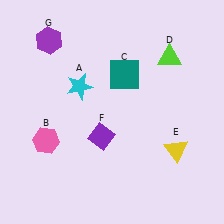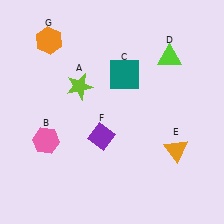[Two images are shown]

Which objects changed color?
A changed from cyan to lime. E changed from yellow to orange. G changed from purple to orange.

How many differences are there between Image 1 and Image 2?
There are 3 differences between the two images.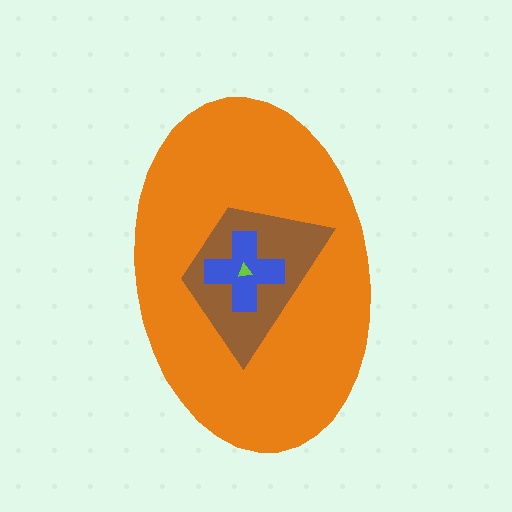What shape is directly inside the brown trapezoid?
The blue cross.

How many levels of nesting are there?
4.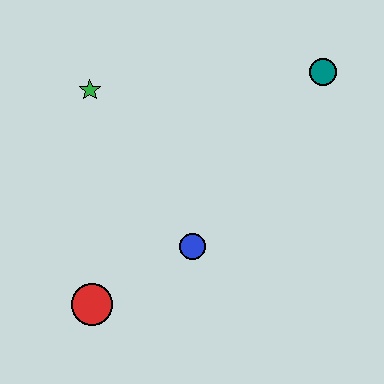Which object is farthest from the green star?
The teal circle is farthest from the green star.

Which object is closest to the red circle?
The blue circle is closest to the red circle.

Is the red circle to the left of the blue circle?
Yes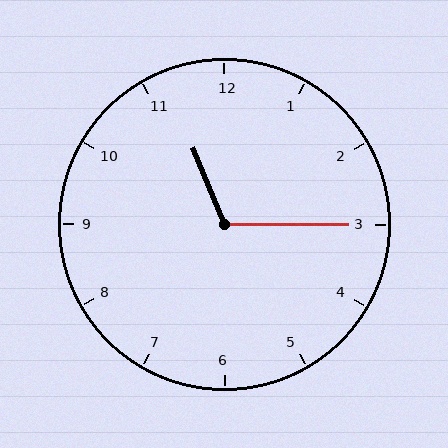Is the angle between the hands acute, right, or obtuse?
It is obtuse.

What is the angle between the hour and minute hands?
Approximately 112 degrees.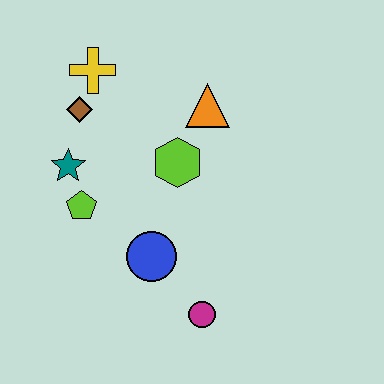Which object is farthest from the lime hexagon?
The magenta circle is farthest from the lime hexagon.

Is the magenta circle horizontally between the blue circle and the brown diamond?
No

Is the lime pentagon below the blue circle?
No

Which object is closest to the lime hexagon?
The orange triangle is closest to the lime hexagon.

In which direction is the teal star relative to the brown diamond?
The teal star is below the brown diamond.